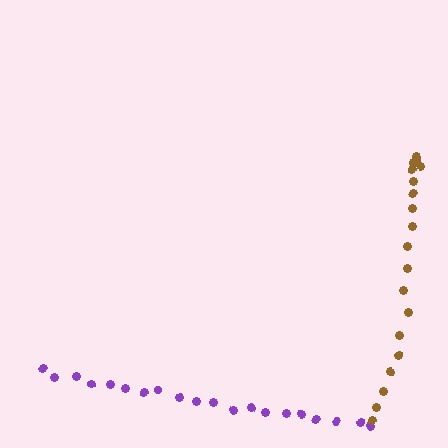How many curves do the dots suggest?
There are 2 distinct paths.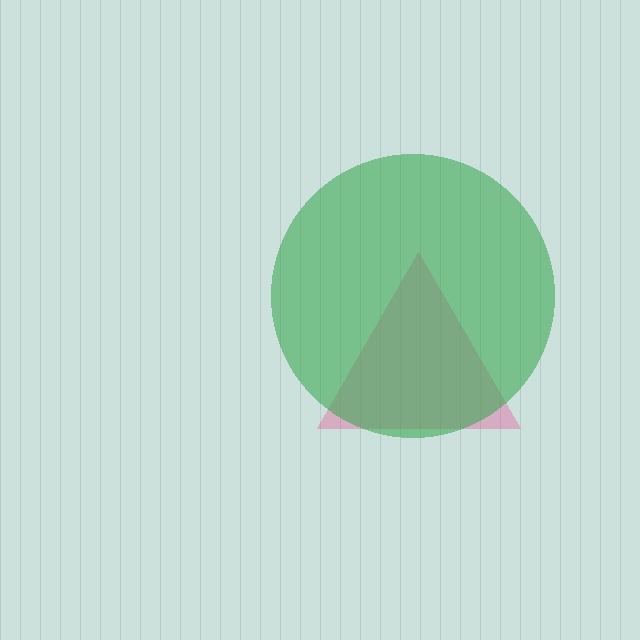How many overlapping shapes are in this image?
There are 2 overlapping shapes in the image.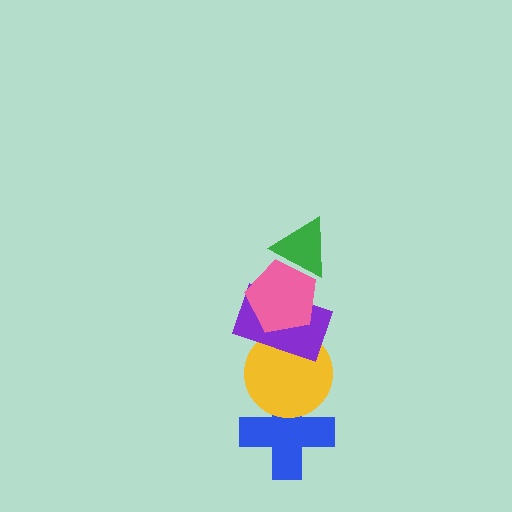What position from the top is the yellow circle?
The yellow circle is 4th from the top.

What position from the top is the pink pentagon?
The pink pentagon is 2nd from the top.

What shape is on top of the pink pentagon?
The green triangle is on top of the pink pentagon.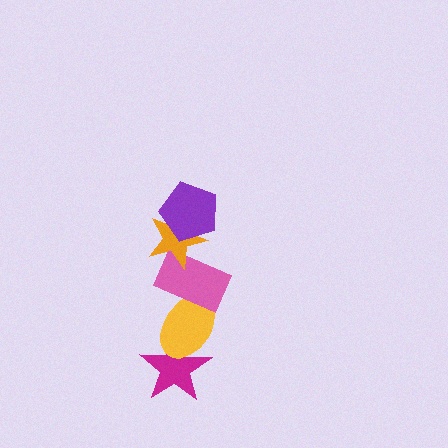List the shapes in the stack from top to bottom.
From top to bottom: the purple pentagon, the orange star, the pink rectangle, the yellow ellipse, the magenta star.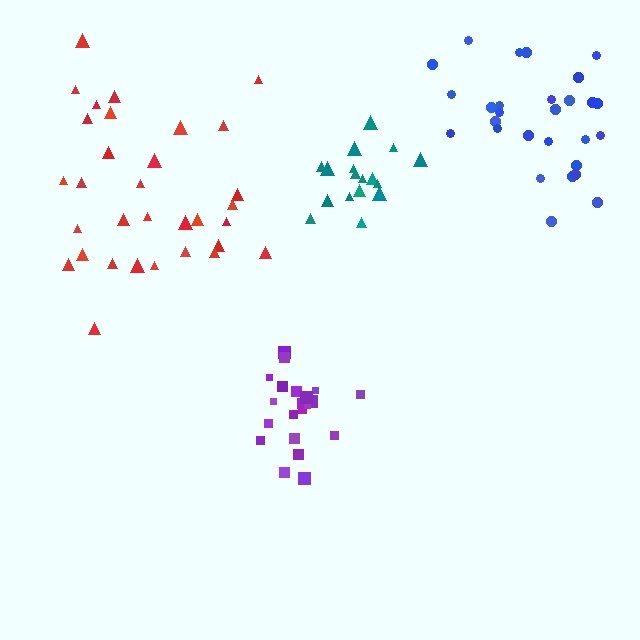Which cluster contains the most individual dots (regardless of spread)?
Red (32).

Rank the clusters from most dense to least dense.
purple, teal, blue, red.